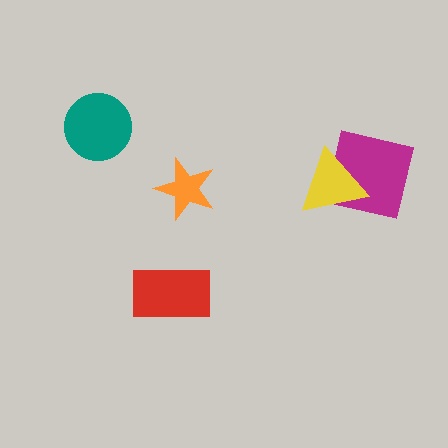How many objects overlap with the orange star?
0 objects overlap with the orange star.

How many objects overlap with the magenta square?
1 object overlaps with the magenta square.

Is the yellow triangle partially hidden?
No, no other shape covers it.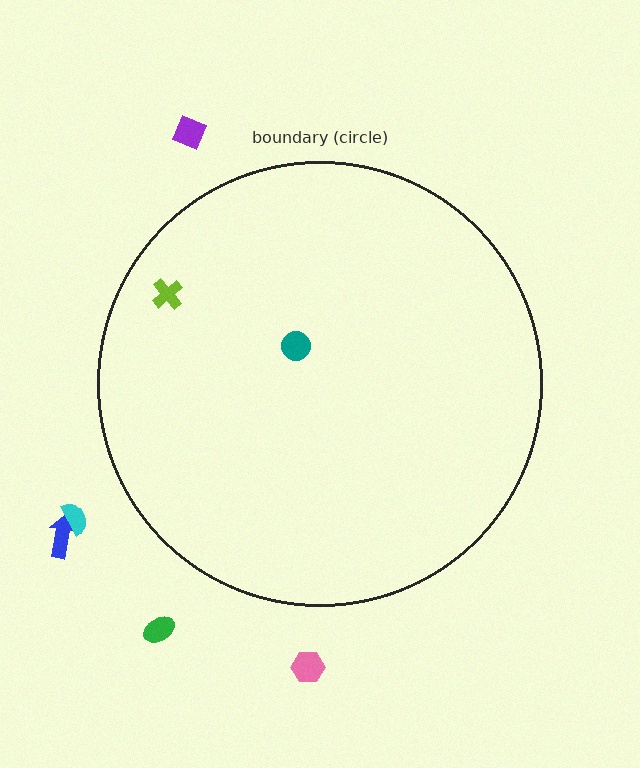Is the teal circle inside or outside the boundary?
Inside.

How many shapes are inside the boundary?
2 inside, 5 outside.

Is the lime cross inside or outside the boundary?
Inside.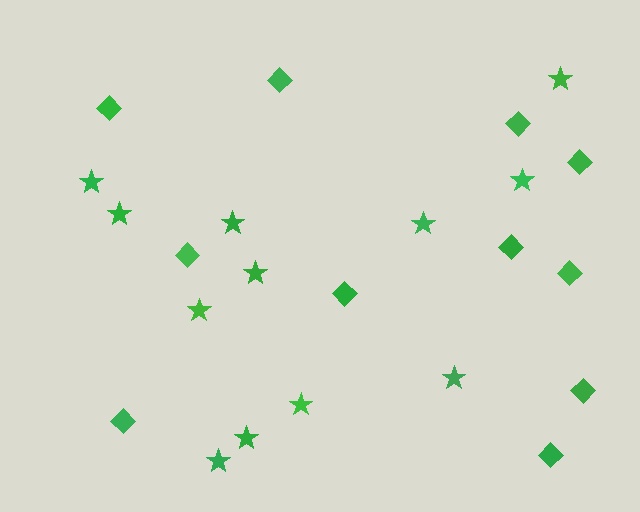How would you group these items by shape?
There are 2 groups: one group of diamonds (11) and one group of stars (12).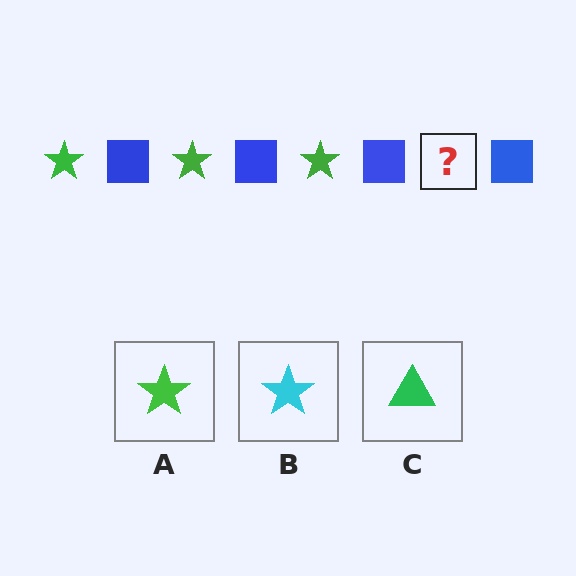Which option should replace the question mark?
Option A.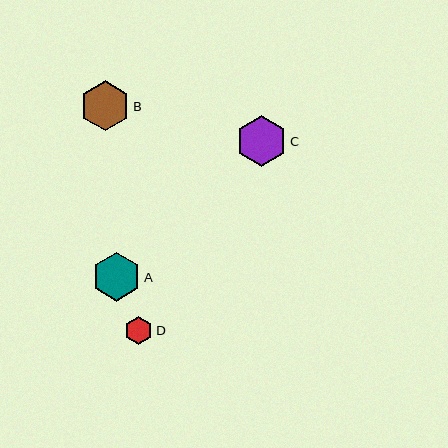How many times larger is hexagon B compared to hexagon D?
Hexagon B is approximately 1.8 times the size of hexagon D.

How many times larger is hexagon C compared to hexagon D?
Hexagon C is approximately 1.8 times the size of hexagon D.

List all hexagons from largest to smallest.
From largest to smallest: C, B, A, D.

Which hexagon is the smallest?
Hexagon D is the smallest with a size of approximately 28 pixels.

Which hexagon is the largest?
Hexagon C is the largest with a size of approximately 51 pixels.